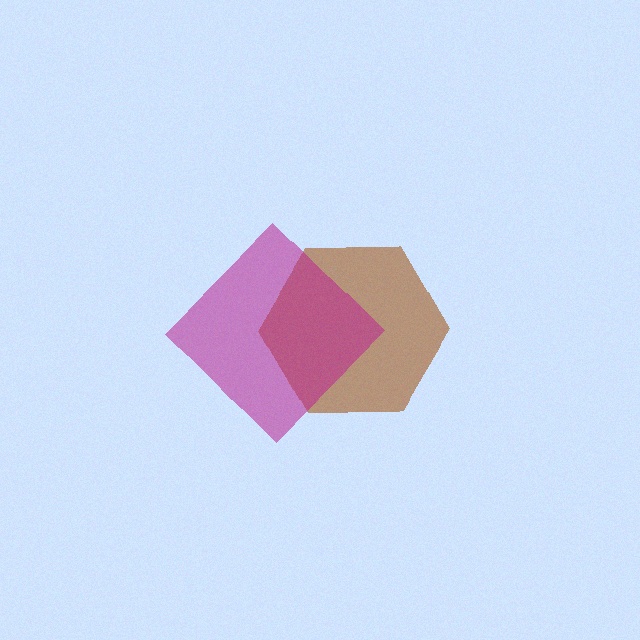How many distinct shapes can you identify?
There are 2 distinct shapes: a brown hexagon, a magenta diamond.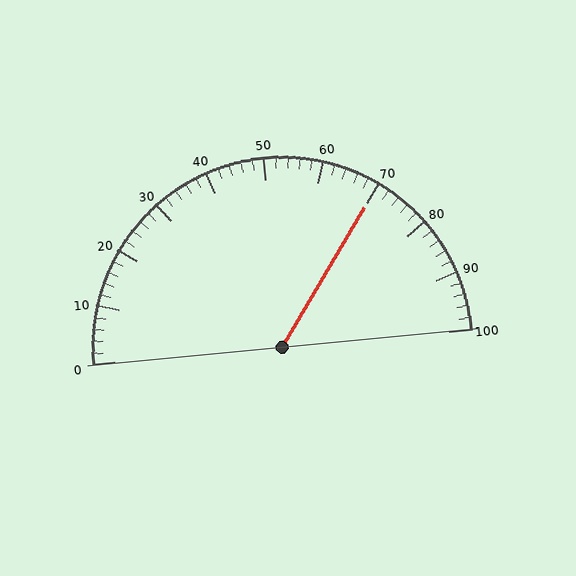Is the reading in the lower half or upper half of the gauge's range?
The reading is in the upper half of the range (0 to 100).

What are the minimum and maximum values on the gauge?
The gauge ranges from 0 to 100.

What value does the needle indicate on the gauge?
The needle indicates approximately 70.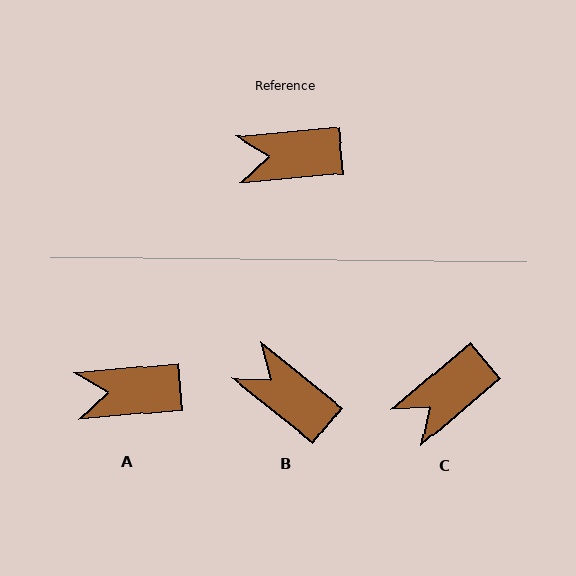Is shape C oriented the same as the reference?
No, it is off by about 35 degrees.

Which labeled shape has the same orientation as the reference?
A.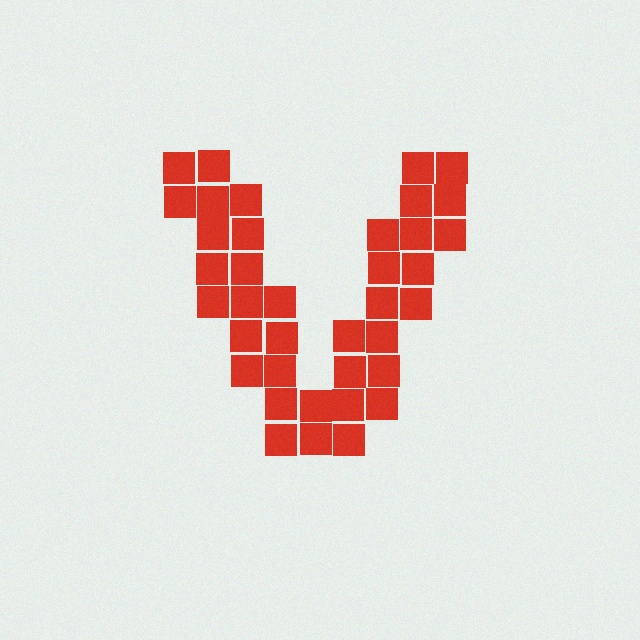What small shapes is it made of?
It is made of small squares.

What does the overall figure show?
The overall figure shows the letter V.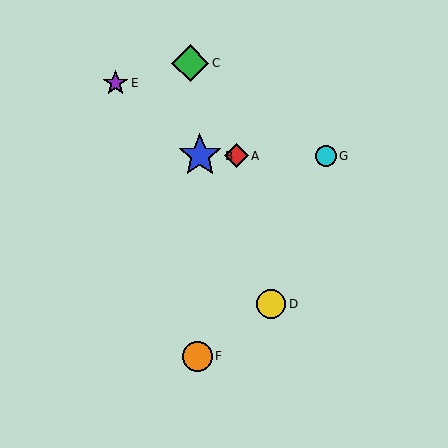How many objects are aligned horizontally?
3 objects (A, B, G) are aligned horizontally.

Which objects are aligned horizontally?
Objects A, B, G are aligned horizontally.